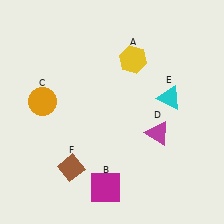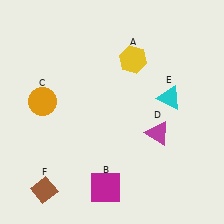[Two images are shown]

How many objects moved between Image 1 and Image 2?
1 object moved between the two images.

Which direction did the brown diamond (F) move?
The brown diamond (F) moved left.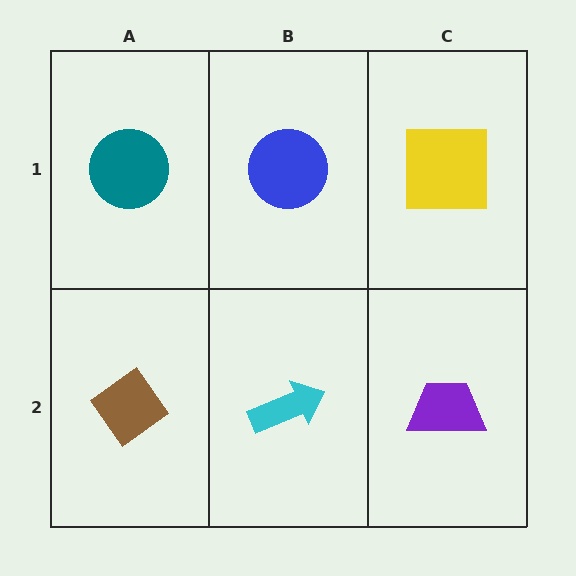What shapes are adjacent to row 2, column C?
A yellow square (row 1, column C), a cyan arrow (row 2, column B).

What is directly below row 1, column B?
A cyan arrow.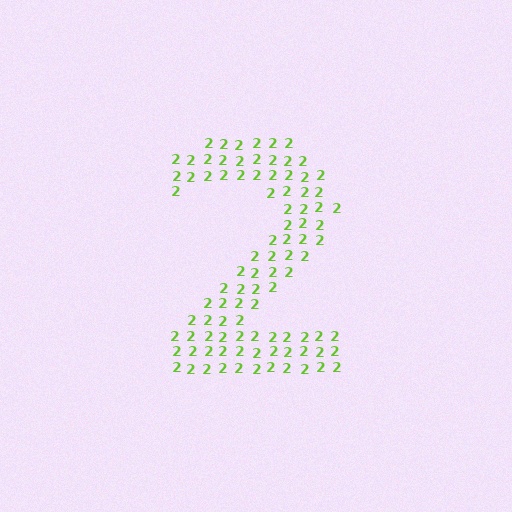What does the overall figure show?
The overall figure shows the digit 2.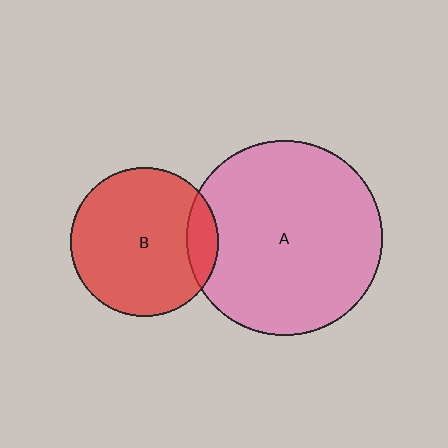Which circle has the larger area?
Circle A (pink).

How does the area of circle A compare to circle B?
Approximately 1.7 times.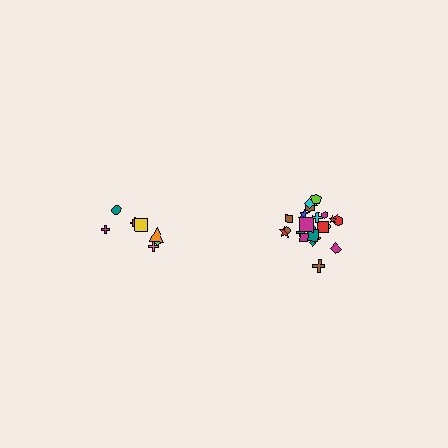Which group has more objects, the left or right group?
The right group.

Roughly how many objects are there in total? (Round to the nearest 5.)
Roughly 30 objects in total.